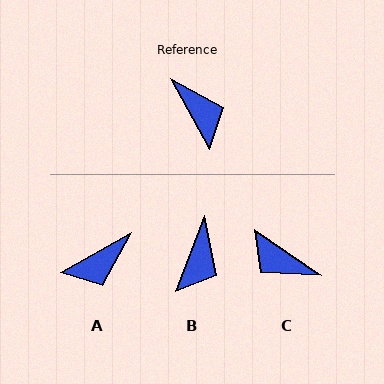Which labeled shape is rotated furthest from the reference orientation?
C, about 154 degrees away.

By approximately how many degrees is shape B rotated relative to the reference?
Approximately 50 degrees clockwise.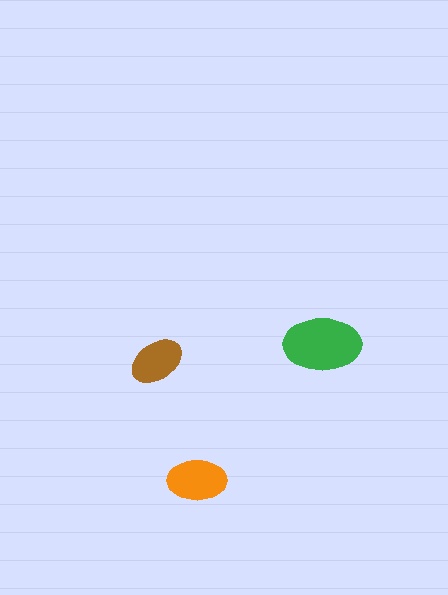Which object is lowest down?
The orange ellipse is bottommost.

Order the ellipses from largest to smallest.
the green one, the orange one, the brown one.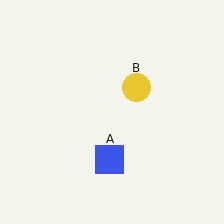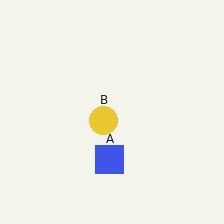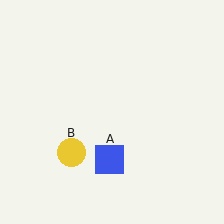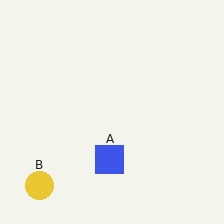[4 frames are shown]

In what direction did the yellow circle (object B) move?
The yellow circle (object B) moved down and to the left.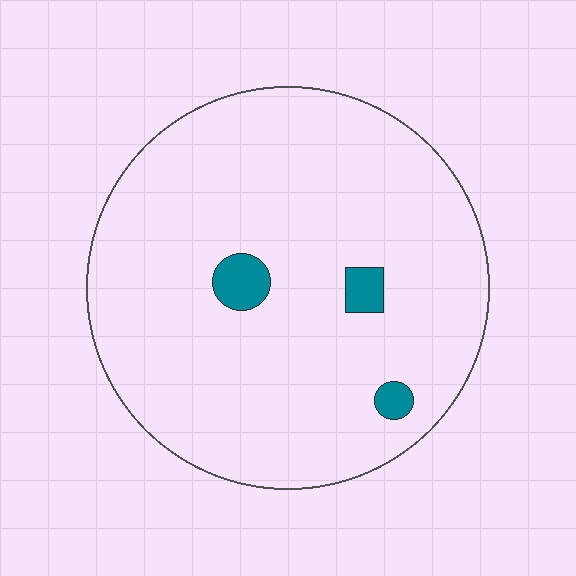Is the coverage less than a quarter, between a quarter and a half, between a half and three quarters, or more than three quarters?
Less than a quarter.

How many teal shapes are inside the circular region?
3.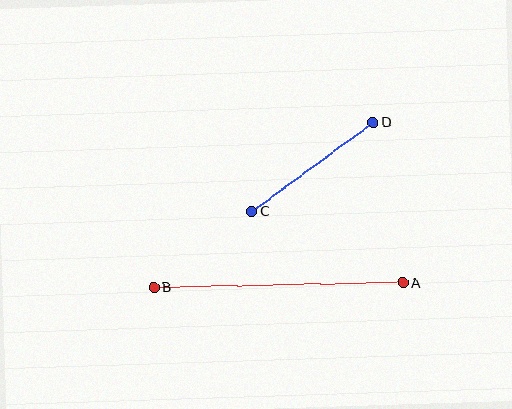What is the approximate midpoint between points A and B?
The midpoint is at approximately (278, 285) pixels.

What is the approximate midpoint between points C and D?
The midpoint is at approximately (312, 167) pixels.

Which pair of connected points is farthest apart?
Points A and B are farthest apart.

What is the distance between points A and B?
The distance is approximately 249 pixels.